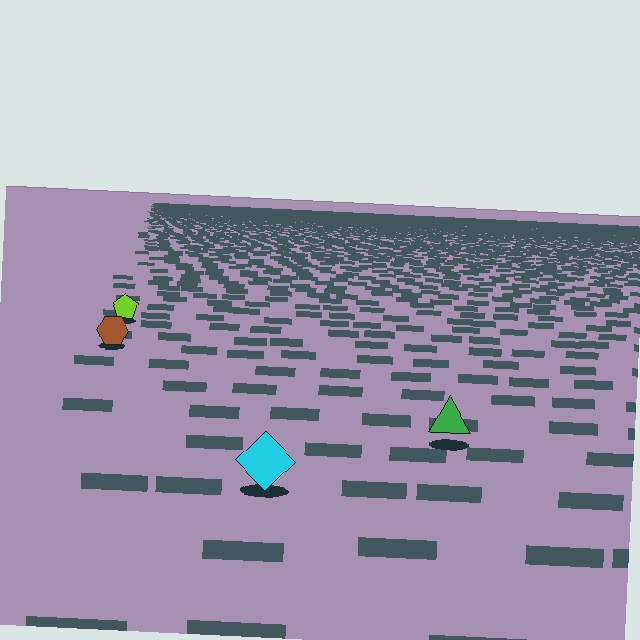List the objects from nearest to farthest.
From nearest to farthest: the cyan diamond, the green triangle, the brown hexagon, the lime pentagon.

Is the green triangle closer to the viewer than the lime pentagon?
Yes. The green triangle is closer — you can tell from the texture gradient: the ground texture is coarser near it.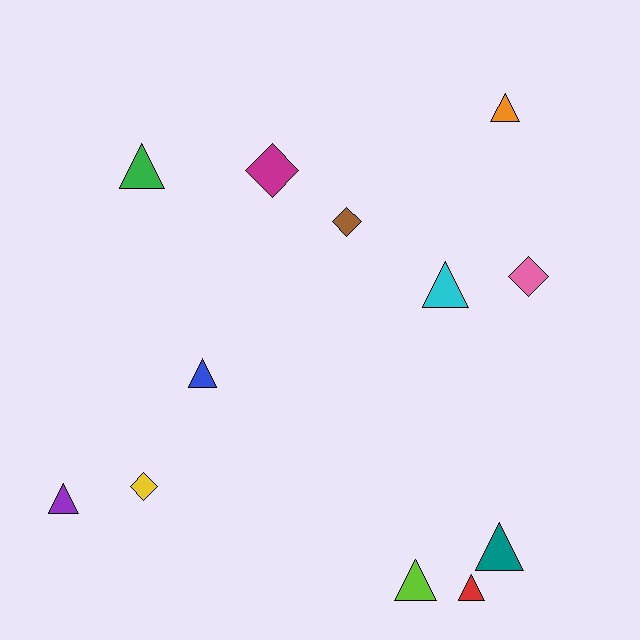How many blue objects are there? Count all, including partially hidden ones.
There is 1 blue object.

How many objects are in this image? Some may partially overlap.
There are 12 objects.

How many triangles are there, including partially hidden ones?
There are 8 triangles.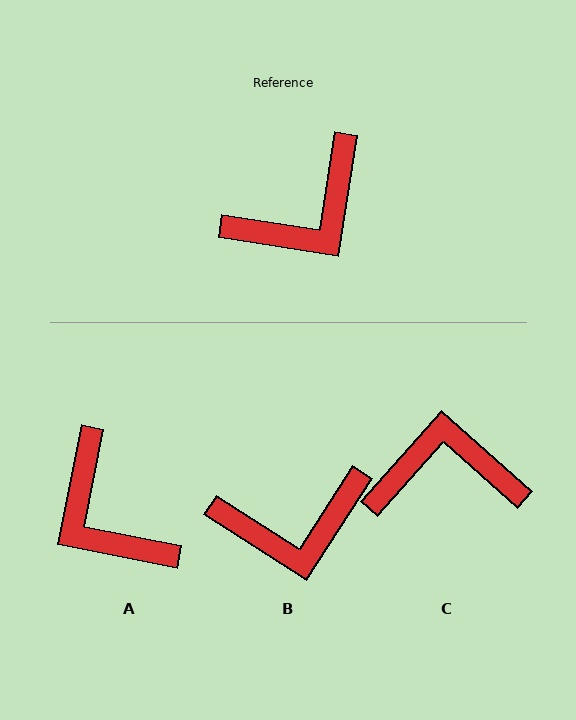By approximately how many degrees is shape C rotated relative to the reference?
Approximately 147 degrees counter-clockwise.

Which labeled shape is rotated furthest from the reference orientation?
C, about 147 degrees away.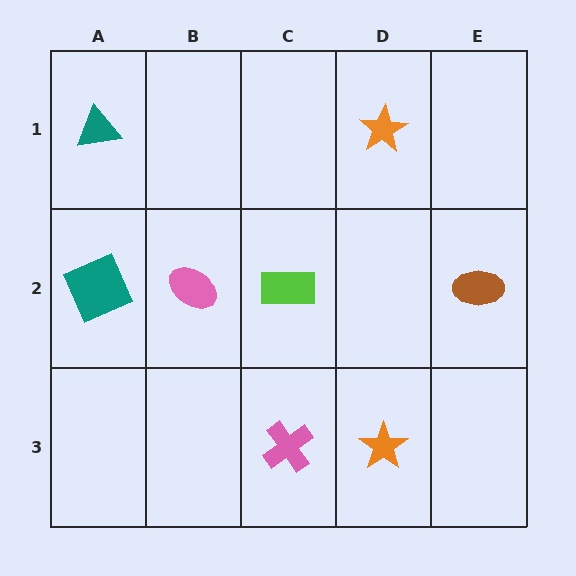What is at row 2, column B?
A pink ellipse.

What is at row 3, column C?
A pink cross.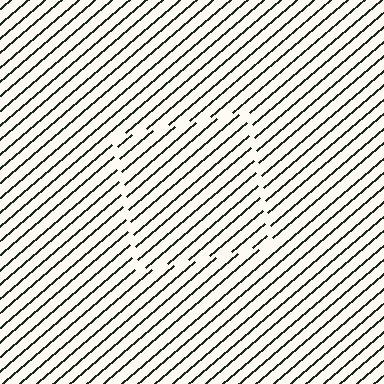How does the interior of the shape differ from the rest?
The interior of the shape contains the same grating, shifted by half a period — the contour is defined by the phase discontinuity where line-ends from the inner and outer gratings abut.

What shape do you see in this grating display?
An illusory square. The interior of the shape contains the same grating, shifted by half a period — the contour is defined by the phase discontinuity where line-ends from the inner and outer gratings abut.